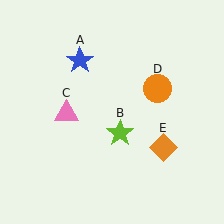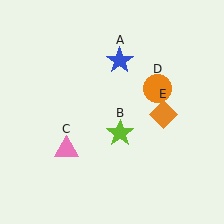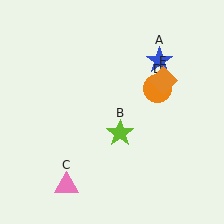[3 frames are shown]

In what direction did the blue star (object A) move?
The blue star (object A) moved right.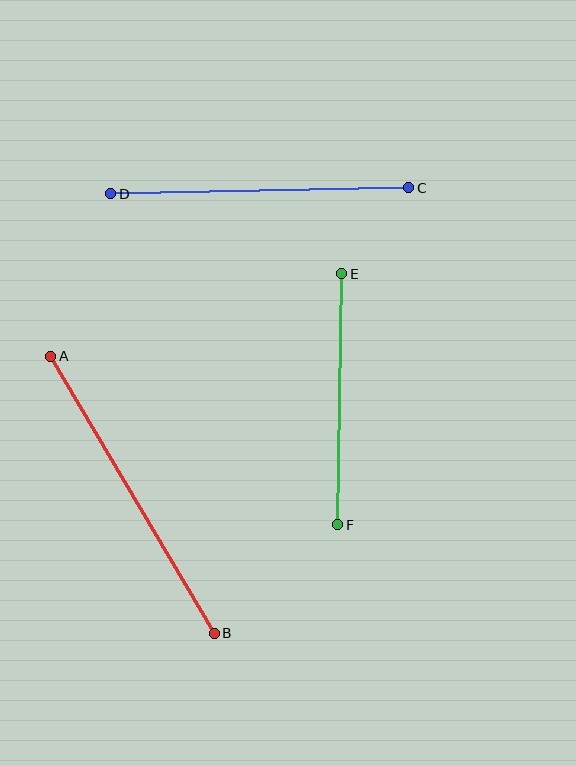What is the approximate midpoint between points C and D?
The midpoint is at approximately (260, 191) pixels.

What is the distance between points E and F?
The distance is approximately 251 pixels.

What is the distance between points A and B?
The distance is approximately 322 pixels.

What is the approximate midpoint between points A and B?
The midpoint is at approximately (132, 495) pixels.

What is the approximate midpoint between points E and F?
The midpoint is at approximately (340, 399) pixels.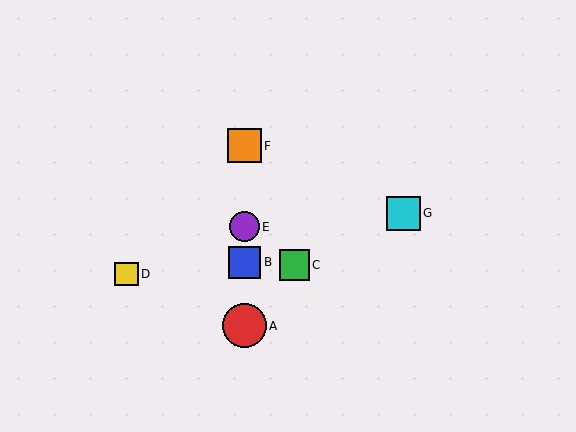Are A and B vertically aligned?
Yes, both are at x≈244.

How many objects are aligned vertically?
4 objects (A, B, E, F) are aligned vertically.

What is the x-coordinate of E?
Object E is at x≈244.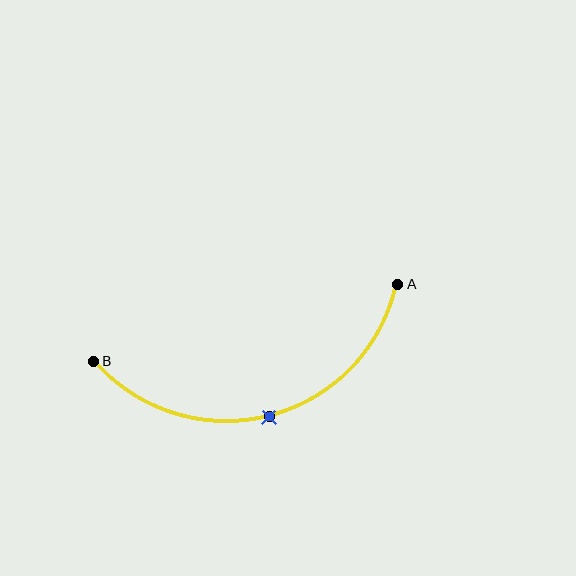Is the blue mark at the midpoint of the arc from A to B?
Yes. The blue mark lies on the arc at equal arc-length from both A and B — it is the arc midpoint.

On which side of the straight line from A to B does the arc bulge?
The arc bulges below the straight line connecting A and B.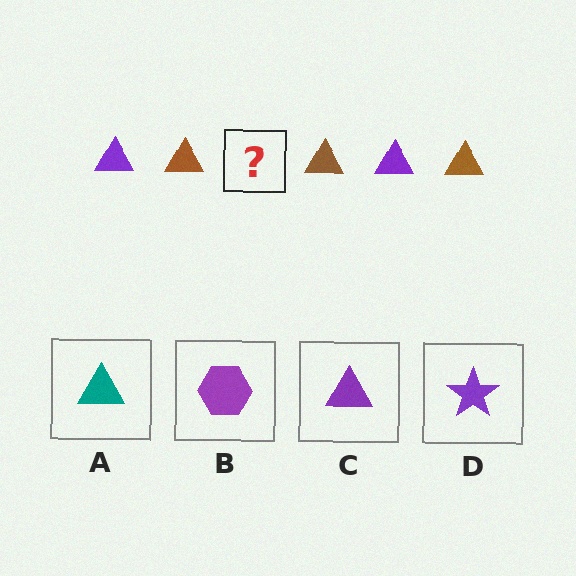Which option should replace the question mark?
Option C.